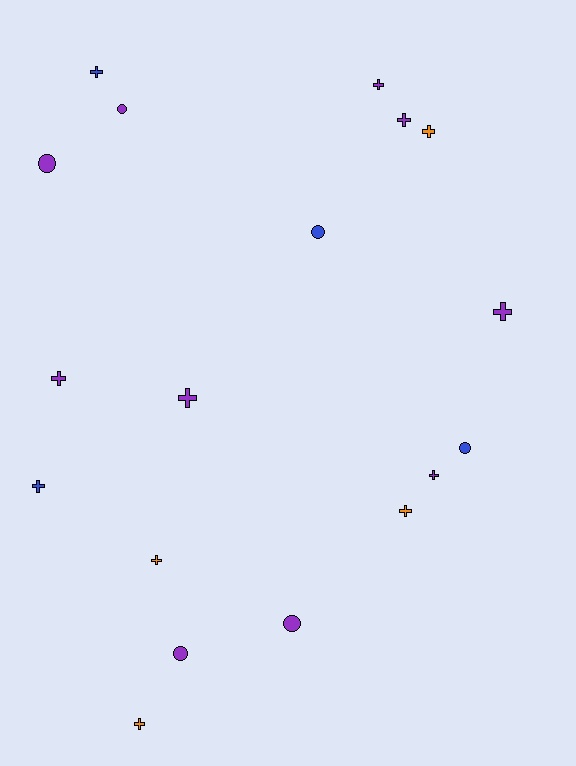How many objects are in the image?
There are 18 objects.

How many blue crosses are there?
There are 2 blue crosses.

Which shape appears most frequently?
Cross, with 12 objects.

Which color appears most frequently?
Purple, with 10 objects.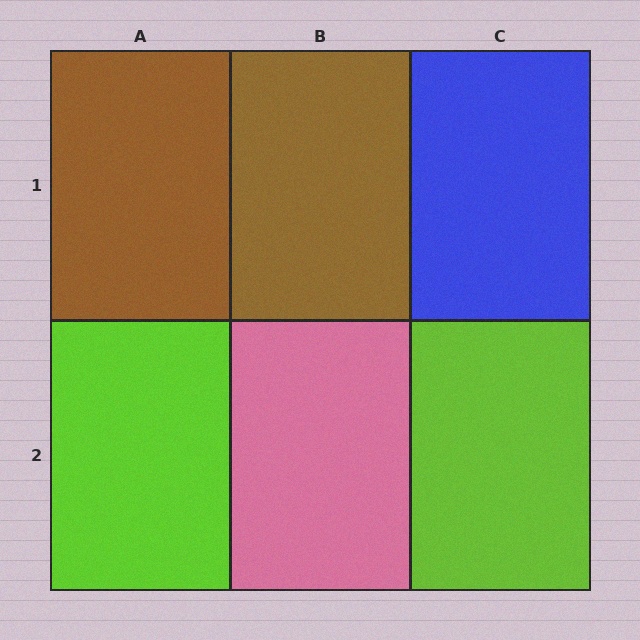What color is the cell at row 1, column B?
Brown.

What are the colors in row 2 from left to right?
Lime, pink, lime.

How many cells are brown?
2 cells are brown.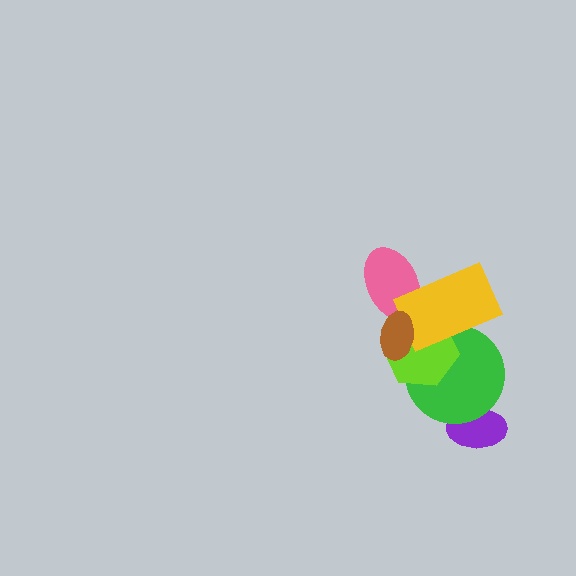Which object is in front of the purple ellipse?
The green circle is in front of the purple ellipse.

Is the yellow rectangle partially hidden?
Yes, it is partially covered by another shape.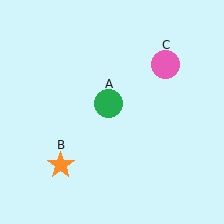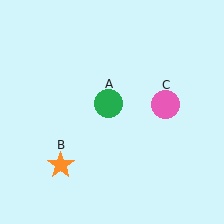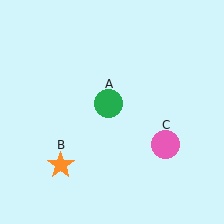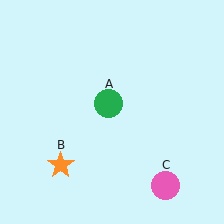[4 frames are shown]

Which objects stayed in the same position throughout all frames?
Green circle (object A) and orange star (object B) remained stationary.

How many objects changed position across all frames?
1 object changed position: pink circle (object C).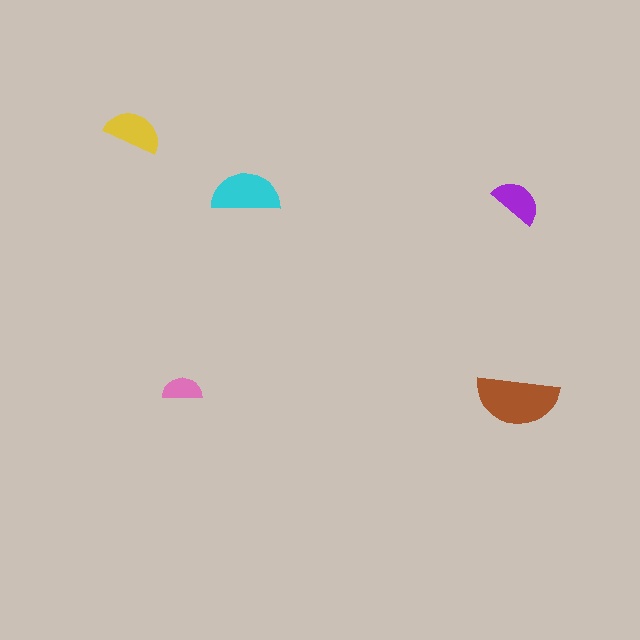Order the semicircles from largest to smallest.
the brown one, the cyan one, the yellow one, the purple one, the pink one.